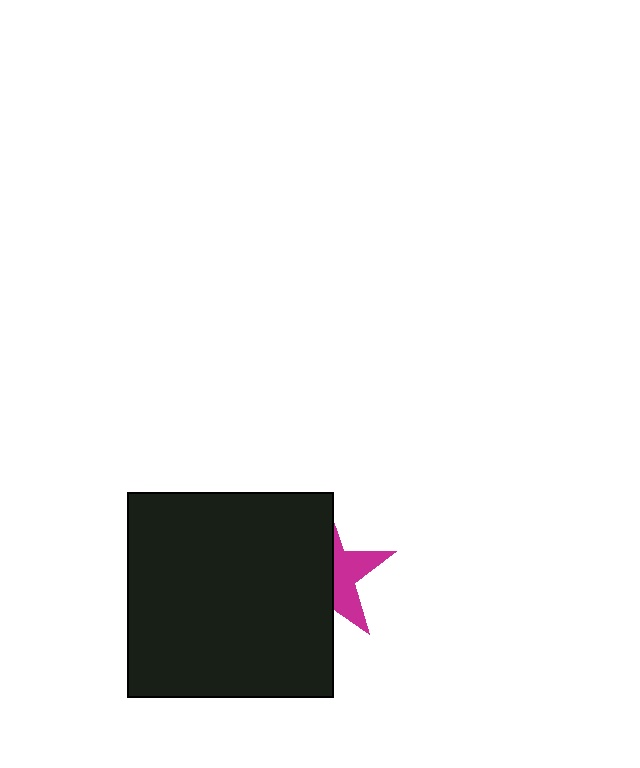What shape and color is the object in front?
The object in front is a black square.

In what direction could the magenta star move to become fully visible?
The magenta star could move right. That would shift it out from behind the black square entirely.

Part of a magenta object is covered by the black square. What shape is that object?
It is a star.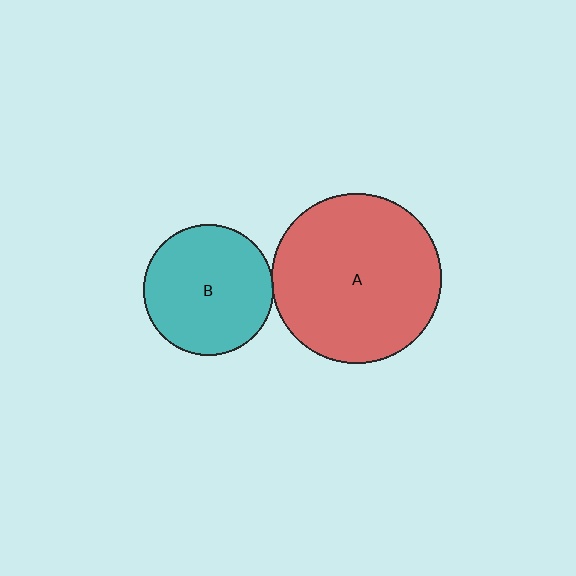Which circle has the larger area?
Circle A (red).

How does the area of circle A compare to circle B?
Approximately 1.7 times.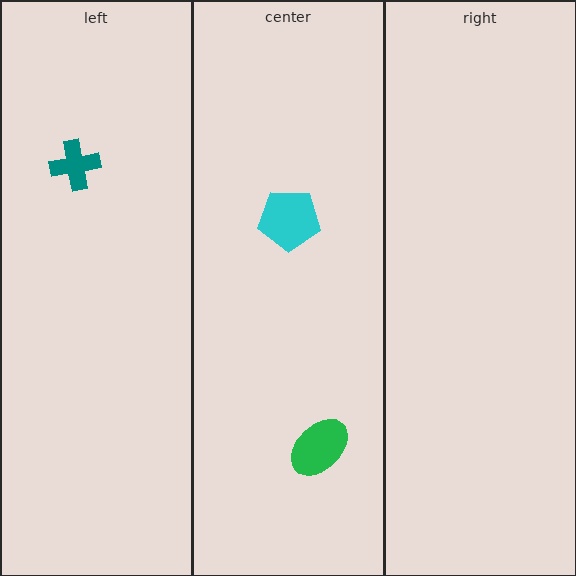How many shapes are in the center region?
2.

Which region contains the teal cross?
The left region.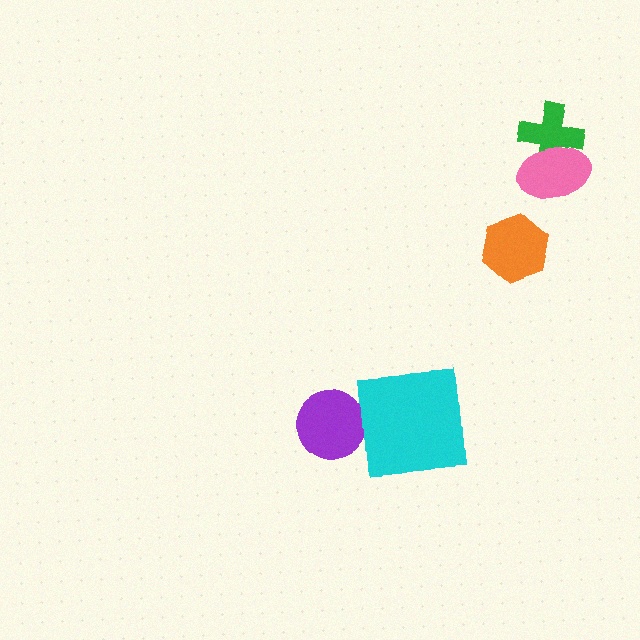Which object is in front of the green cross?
The pink ellipse is in front of the green cross.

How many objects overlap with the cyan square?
0 objects overlap with the cyan square.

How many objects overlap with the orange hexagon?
0 objects overlap with the orange hexagon.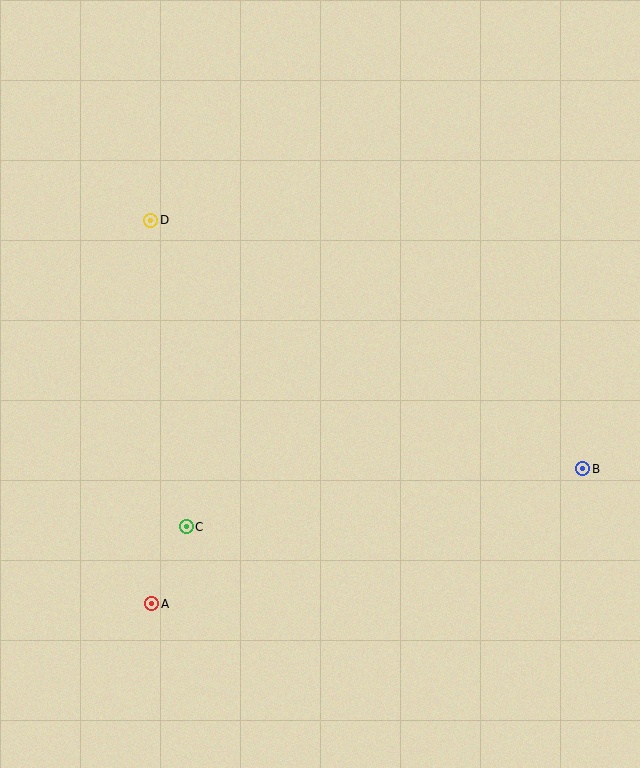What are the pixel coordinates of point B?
Point B is at (583, 469).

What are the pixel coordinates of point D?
Point D is at (151, 220).